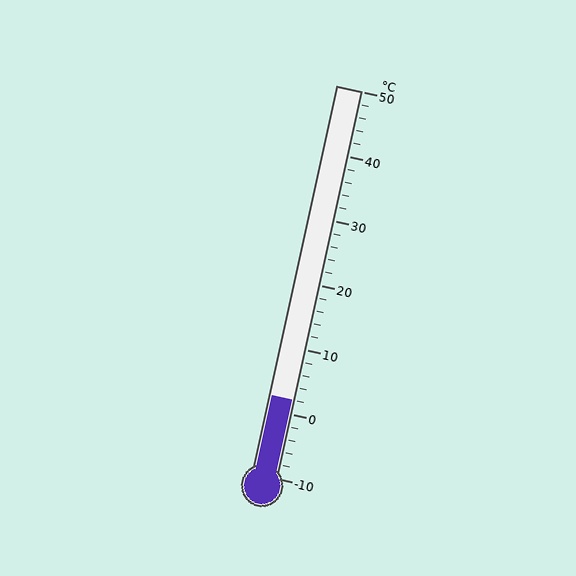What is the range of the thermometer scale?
The thermometer scale ranges from -10°C to 50°C.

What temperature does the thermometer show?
The thermometer shows approximately 2°C.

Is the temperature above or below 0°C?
The temperature is above 0°C.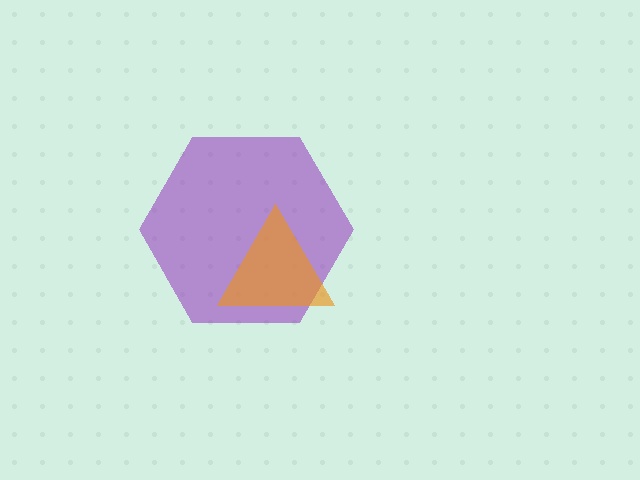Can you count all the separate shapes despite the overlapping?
Yes, there are 2 separate shapes.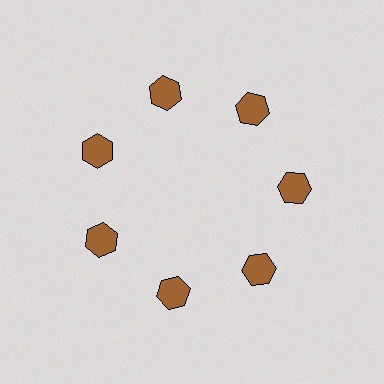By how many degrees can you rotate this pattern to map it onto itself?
The pattern maps onto itself every 51 degrees of rotation.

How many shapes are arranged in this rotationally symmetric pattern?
There are 7 shapes, arranged in 7 groups of 1.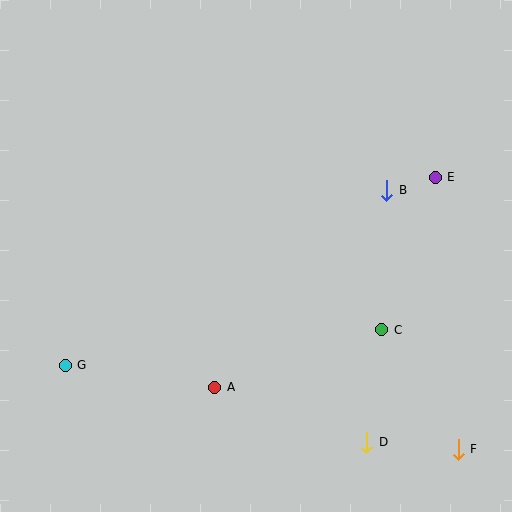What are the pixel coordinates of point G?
Point G is at (65, 365).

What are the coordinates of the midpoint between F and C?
The midpoint between F and C is at (420, 389).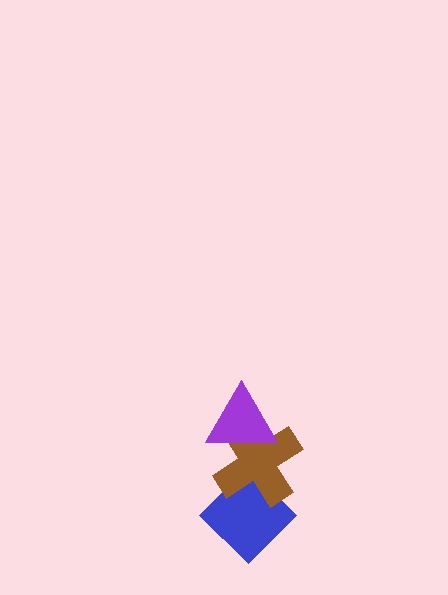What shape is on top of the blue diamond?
The brown cross is on top of the blue diamond.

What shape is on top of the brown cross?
The purple triangle is on top of the brown cross.